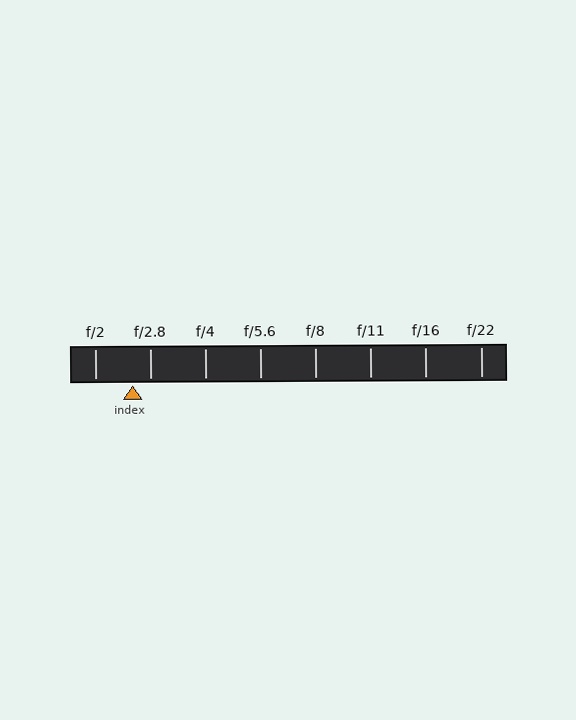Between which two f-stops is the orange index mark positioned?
The index mark is between f/2 and f/2.8.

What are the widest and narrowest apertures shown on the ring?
The widest aperture shown is f/2 and the narrowest is f/22.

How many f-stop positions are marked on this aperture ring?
There are 8 f-stop positions marked.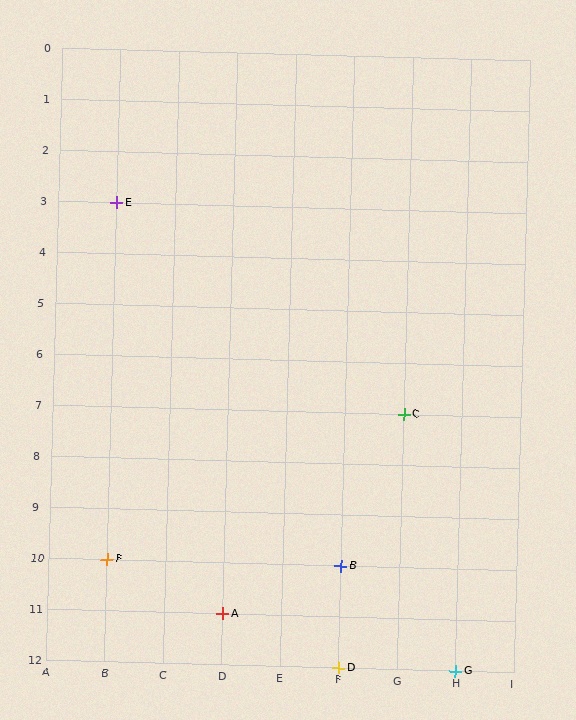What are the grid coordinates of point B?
Point B is at grid coordinates (F, 10).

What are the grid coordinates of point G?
Point G is at grid coordinates (H, 12).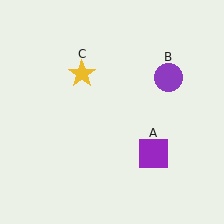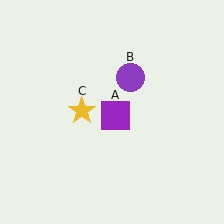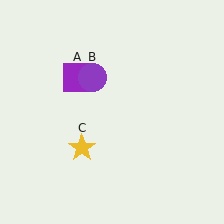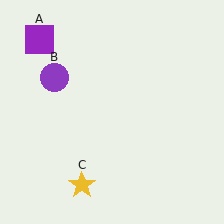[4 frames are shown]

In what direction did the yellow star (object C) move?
The yellow star (object C) moved down.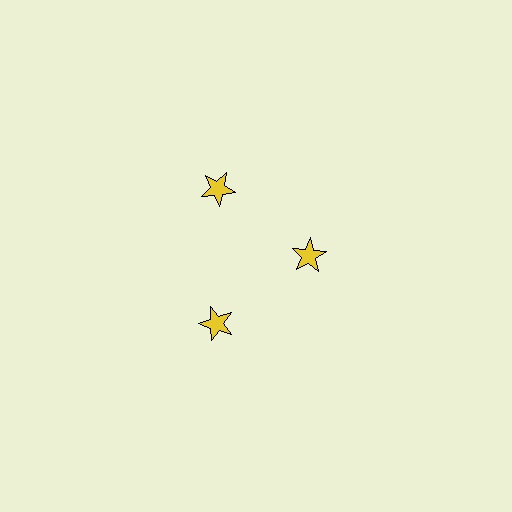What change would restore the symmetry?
The symmetry would be restored by moving it outward, back onto the ring so that all 3 stars sit at equal angles and equal distance from the center.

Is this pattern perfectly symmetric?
No. The 3 yellow stars are arranged in a ring, but one element near the 3 o'clock position is pulled inward toward the center, breaking the 3-fold rotational symmetry.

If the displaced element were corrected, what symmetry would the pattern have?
It would have 3-fold rotational symmetry — the pattern would map onto itself every 120 degrees.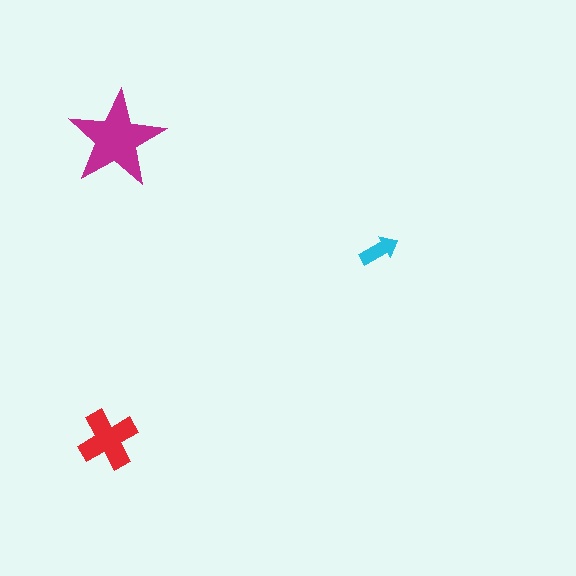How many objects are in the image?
There are 3 objects in the image.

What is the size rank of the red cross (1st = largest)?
2nd.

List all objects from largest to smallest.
The magenta star, the red cross, the cyan arrow.